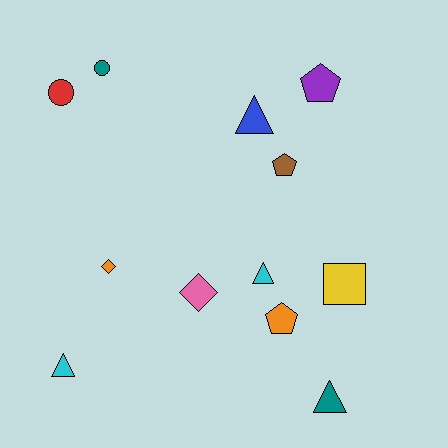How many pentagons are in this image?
There are 3 pentagons.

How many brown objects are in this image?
There is 1 brown object.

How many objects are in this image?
There are 12 objects.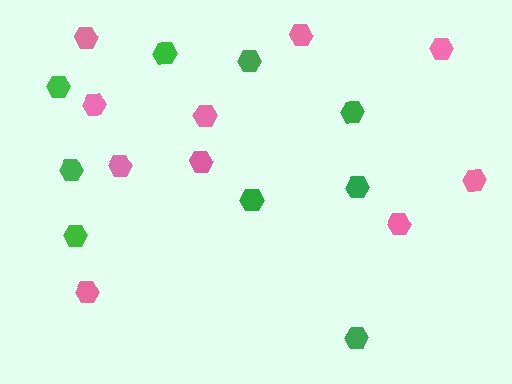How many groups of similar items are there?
There are 2 groups: one group of pink hexagons (10) and one group of green hexagons (9).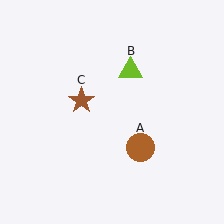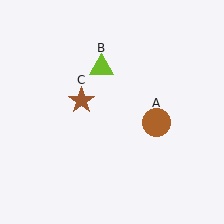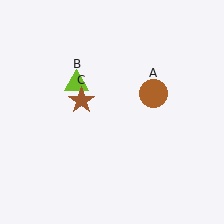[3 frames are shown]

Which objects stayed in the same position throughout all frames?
Brown star (object C) remained stationary.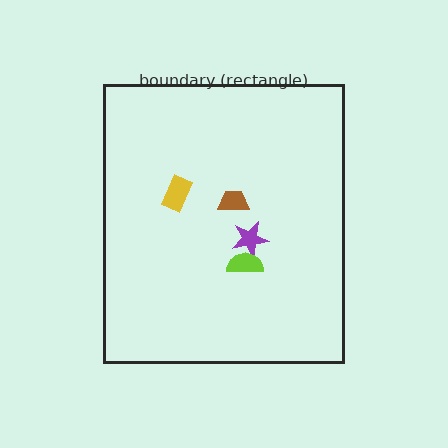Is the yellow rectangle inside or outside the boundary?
Inside.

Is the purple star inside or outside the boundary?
Inside.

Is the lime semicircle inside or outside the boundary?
Inside.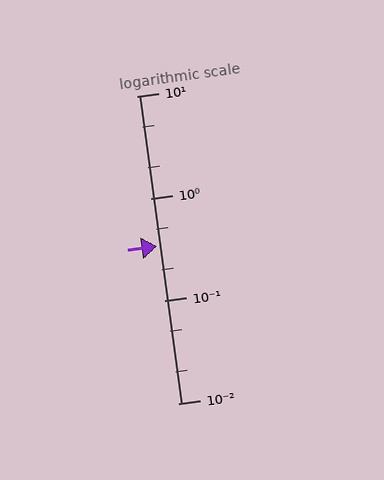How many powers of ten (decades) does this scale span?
The scale spans 3 decades, from 0.01 to 10.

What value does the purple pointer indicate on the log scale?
The pointer indicates approximately 0.34.